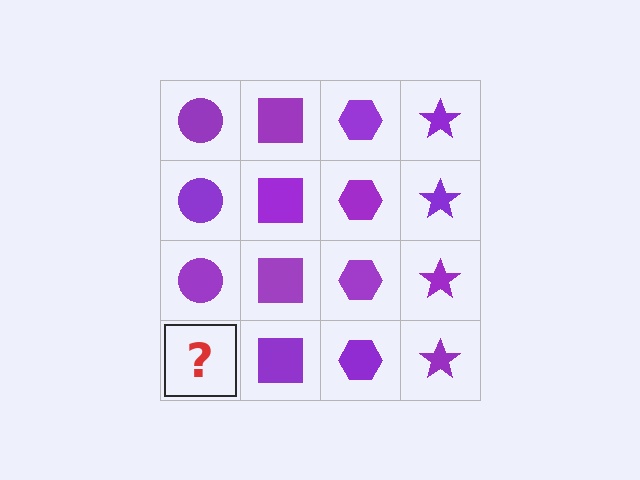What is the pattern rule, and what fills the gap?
The rule is that each column has a consistent shape. The gap should be filled with a purple circle.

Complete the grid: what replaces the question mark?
The question mark should be replaced with a purple circle.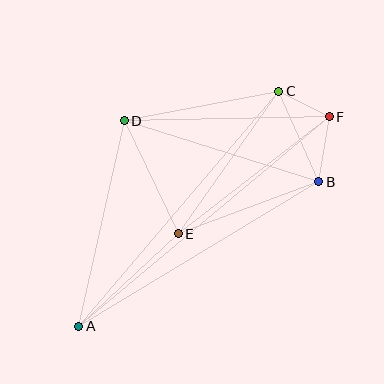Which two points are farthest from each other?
Points A and F are farthest from each other.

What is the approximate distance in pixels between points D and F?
The distance between D and F is approximately 205 pixels.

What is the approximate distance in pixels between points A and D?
The distance between A and D is approximately 210 pixels.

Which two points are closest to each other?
Points C and F are closest to each other.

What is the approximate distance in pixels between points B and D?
The distance between B and D is approximately 204 pixels.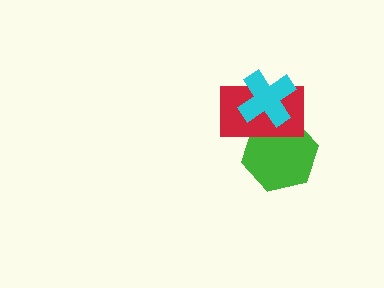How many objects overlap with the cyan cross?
2 objects overlap with the cyan cross.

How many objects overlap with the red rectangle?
2 objects overlap with the red rectangle.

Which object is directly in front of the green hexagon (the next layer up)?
The red rectangle is directly in front of the green hexagon.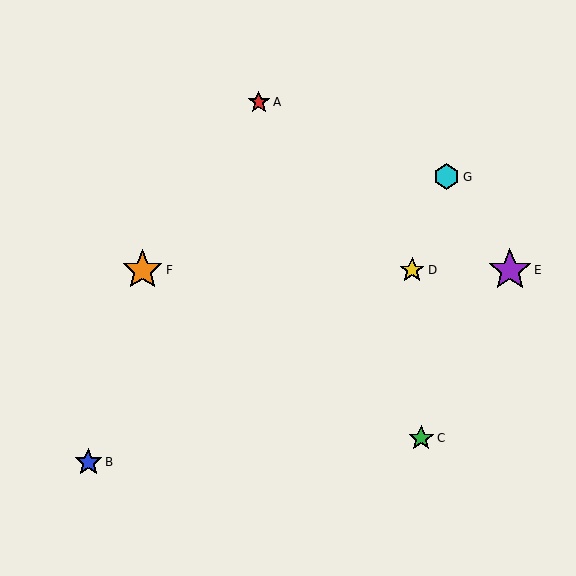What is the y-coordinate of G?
Object G is at y≈177.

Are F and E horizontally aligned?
Yes, both are at y≈270.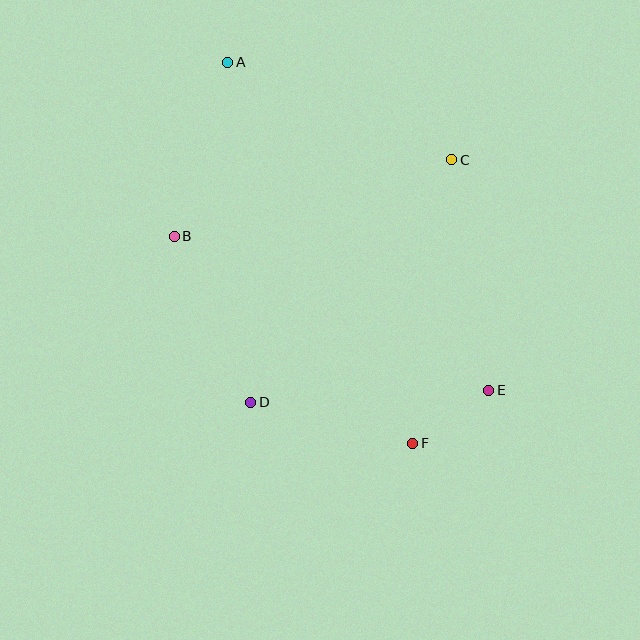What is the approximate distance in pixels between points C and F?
The distance between C and F is approximately 286 pixels.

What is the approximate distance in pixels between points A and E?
The distance between A and E is approximately 419 pixels.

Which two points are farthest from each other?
Points A and F are farthest from each other.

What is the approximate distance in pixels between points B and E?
The distance between B and E is approximately 350 pixels.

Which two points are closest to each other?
Points E and F are closest to each other.